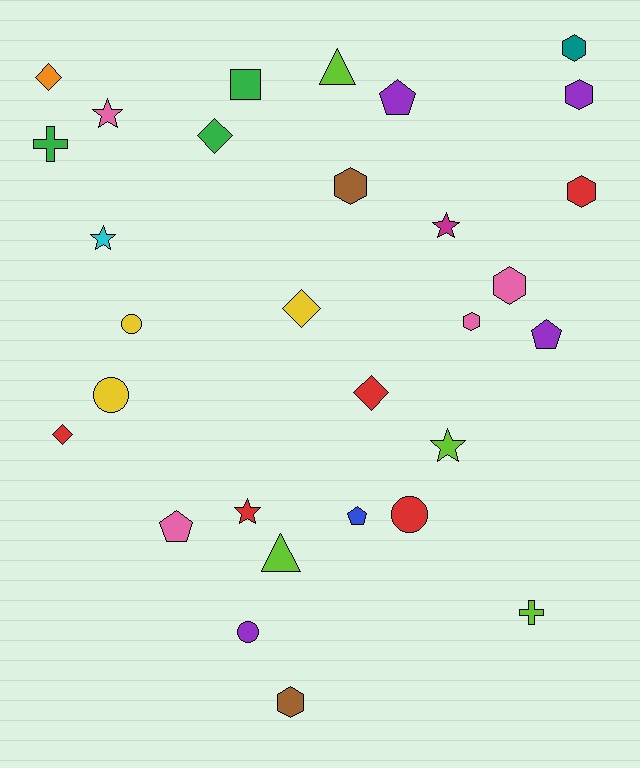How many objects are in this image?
There are 30 objects.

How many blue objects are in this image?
There is 1 blue object.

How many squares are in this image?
There is 1 square.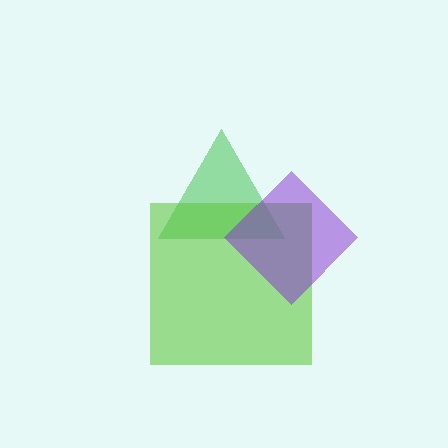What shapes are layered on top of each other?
The layered shapes are: a green triangle, a lime square, a purple diamond.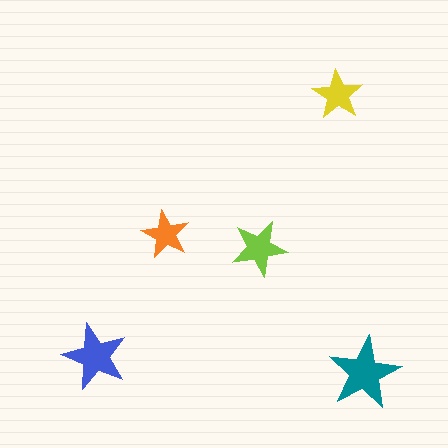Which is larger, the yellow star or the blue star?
The blue one.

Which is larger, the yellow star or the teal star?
The teal one.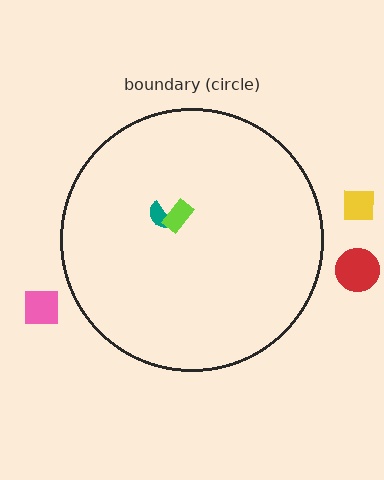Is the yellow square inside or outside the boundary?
Outside.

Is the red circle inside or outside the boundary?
Outside.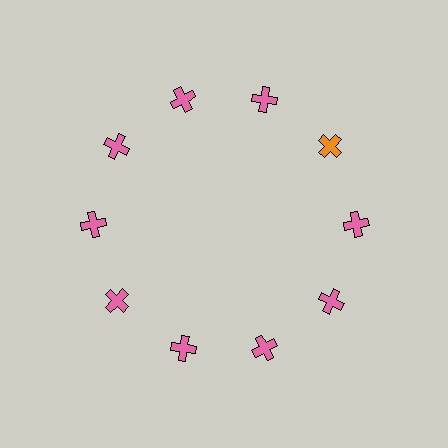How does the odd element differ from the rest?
It has a different color: orange instead of pink.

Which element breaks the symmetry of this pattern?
The orange cross at roughly the 2 o'clock position breaks the symmetry. All other shapes are pink crosses.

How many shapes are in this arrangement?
There are 10 shapes arranged in a ring pattern.